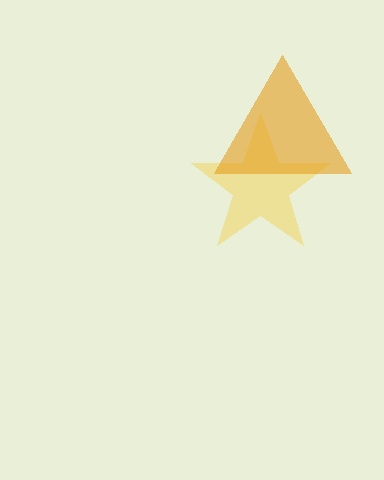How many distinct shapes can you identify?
There are 2 distinct shapes: a yellow star, an orange triangle.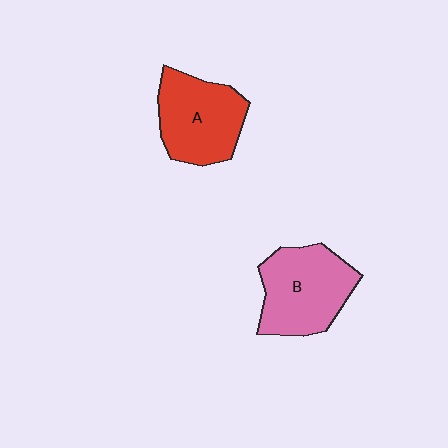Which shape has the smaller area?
Shape A (red).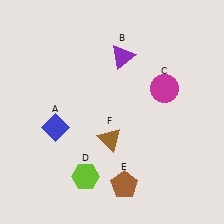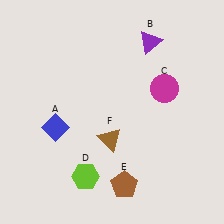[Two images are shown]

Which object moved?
The purple triangle (B) moved right.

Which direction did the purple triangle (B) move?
The purple triangle (B) moved right.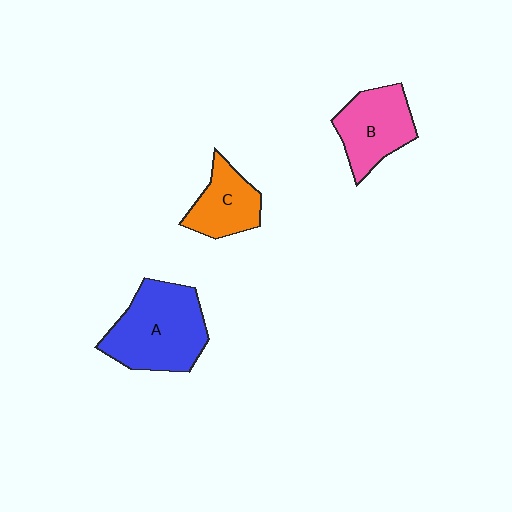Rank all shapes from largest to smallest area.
From largest to smallest: A (blue), B (pink), C (orange).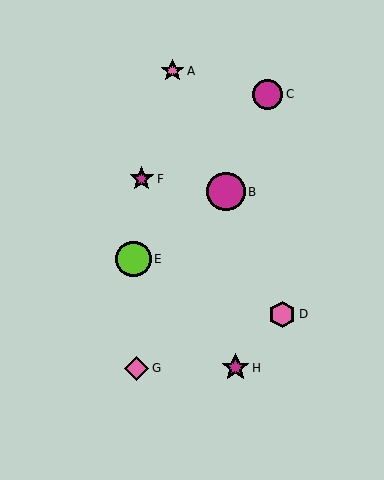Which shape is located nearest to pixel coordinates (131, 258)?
The lime circle (labeled E) at (133, 259) is nearest to that location.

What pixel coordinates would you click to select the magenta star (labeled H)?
Click at (235, 368) to select the magenta star H.